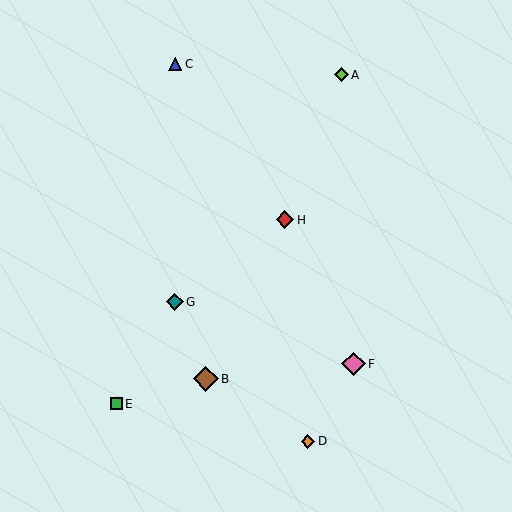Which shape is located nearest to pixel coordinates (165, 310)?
The teal diamond (labeled G) at (175, 302) is nearest to that location.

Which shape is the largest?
The brown diamond (labeled B) is the largest.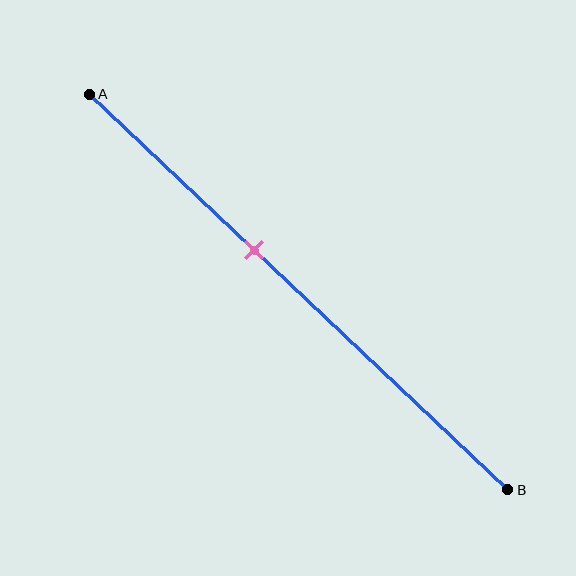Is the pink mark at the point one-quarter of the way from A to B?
No, the mark is at about 40% from A, not at the 25% one-quarter point.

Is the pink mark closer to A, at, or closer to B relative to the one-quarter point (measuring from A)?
The pink mark is closer to point B than the one-quarter point of segment AB.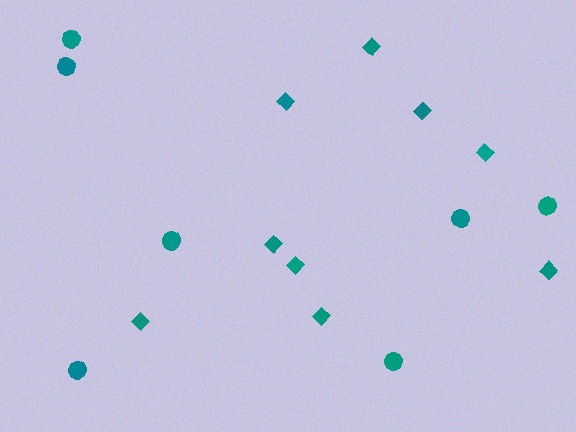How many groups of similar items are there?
There are 2 groups: one group of circles (7) and one group of diamonds (9).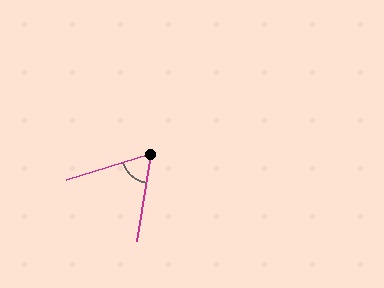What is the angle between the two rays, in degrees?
Approximately 64 degrees.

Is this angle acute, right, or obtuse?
It is acute.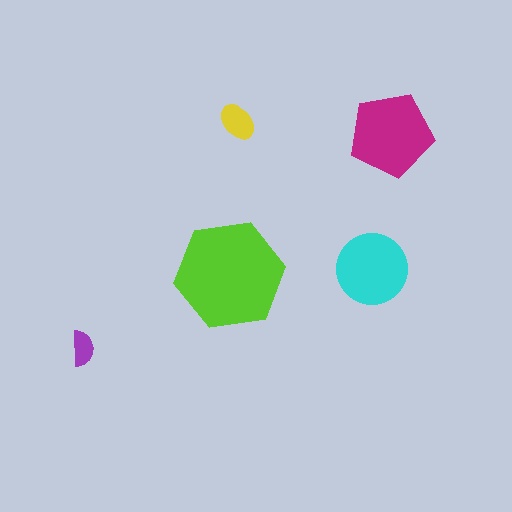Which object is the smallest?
The purple semicircle.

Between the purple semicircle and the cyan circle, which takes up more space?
The cyan circle.